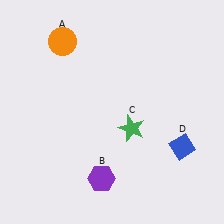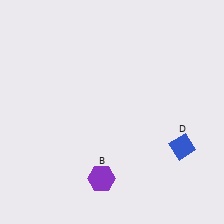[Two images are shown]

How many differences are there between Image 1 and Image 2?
There are 2 differences between the two images.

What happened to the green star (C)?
The green star (C) was removed in Image 2. It was in the bottom-right area of Image 1.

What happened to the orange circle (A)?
The orange circle (A) was removed in Image 2. It was in the top-left area of Image 1.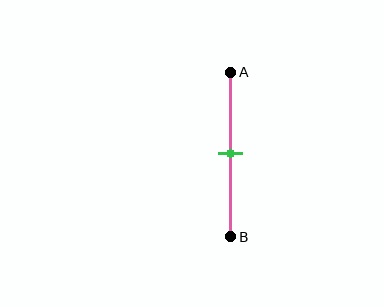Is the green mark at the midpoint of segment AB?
Yes, the mark is approximately at the midpoint.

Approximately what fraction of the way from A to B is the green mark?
The green mark is approximately 50% of the way from A to B.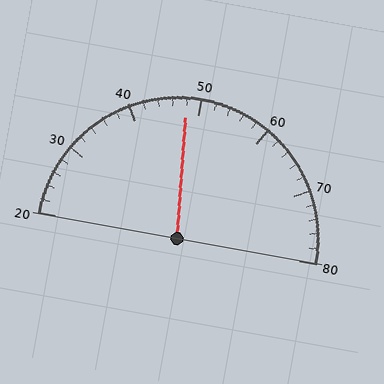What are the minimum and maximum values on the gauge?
The gauge ranges from 20 to 80.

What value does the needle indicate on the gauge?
The needle indicates approximately 48.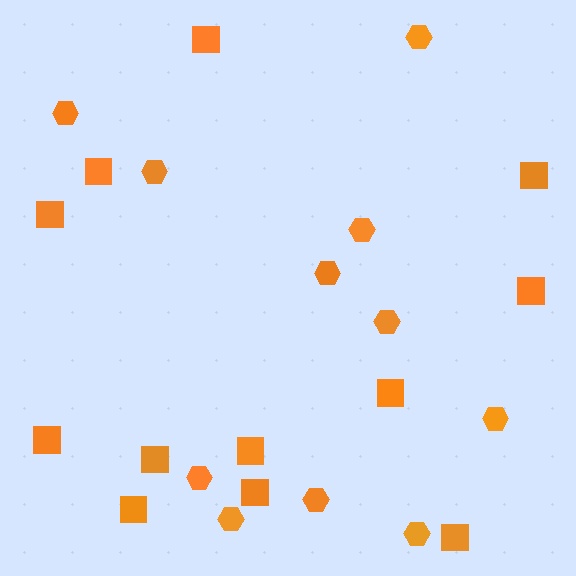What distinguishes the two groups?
There are 2 groups: one group of squares (12) and one group of hexagons (11).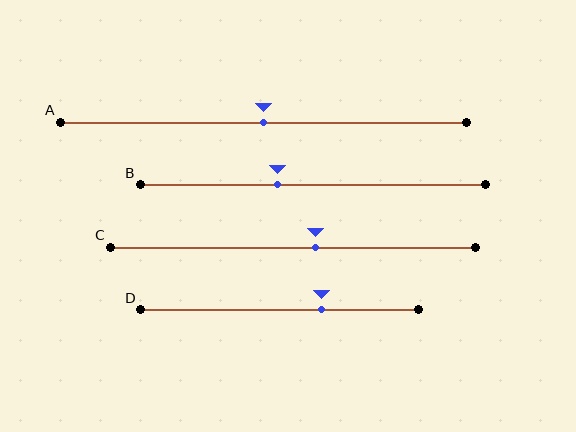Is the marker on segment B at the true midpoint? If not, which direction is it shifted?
No, the marker on segment B is shifted to the left by about 10% of the segment length.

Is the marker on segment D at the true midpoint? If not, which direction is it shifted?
No, the marker on segment D is shifted to the right by about 15% of the segment length.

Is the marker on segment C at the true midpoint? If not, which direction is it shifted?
No, the marker on segment C is shifted to the right by about 6% of the segment length.